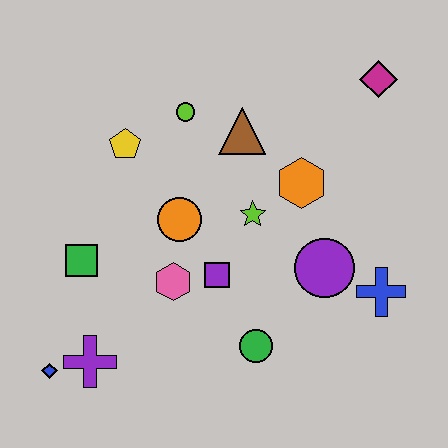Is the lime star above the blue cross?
Yes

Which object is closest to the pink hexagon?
The purple square is closest to the pink hexagon.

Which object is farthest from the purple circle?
The blue diamond is farthest from the purple circle.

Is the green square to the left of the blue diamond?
No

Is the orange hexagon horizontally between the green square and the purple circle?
Yes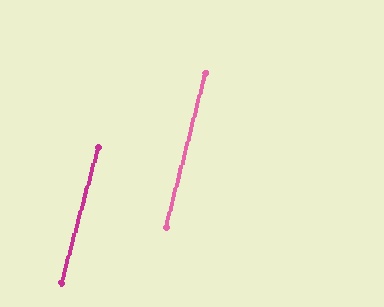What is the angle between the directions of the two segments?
Approximately 0 degrees.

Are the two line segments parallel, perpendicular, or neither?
Parallel — their directions differ by only 0.4°.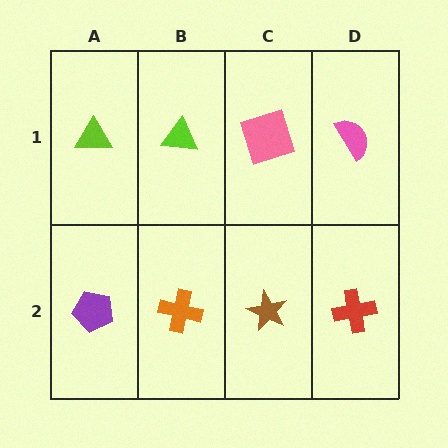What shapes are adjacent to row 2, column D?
A pink semicircle (row 1, column D), a brown star (row 2, column C).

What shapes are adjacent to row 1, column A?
A purple pentagon (row 2, column A), a lime triangle (row 1, column B).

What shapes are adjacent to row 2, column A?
A lime triangle (row 1, column A), an orange cross (row 2, column B).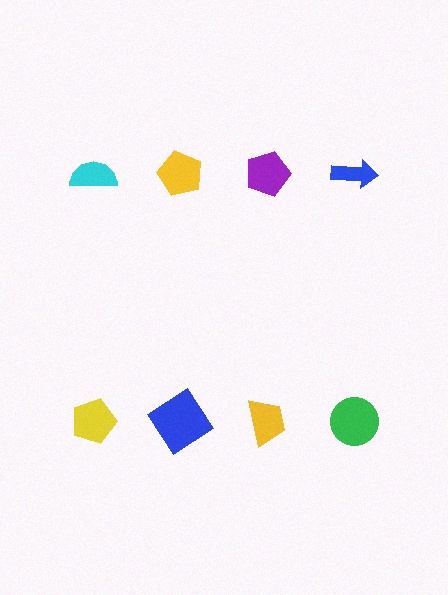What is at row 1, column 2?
A yellow pentagon.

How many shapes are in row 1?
4 shapes.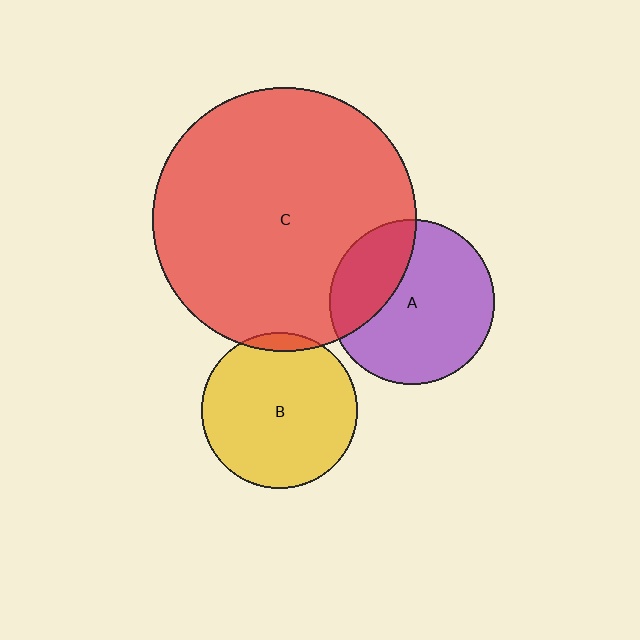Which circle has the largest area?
Circle C (red).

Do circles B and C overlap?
Yes.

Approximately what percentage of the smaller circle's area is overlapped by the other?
Approximately 5%.